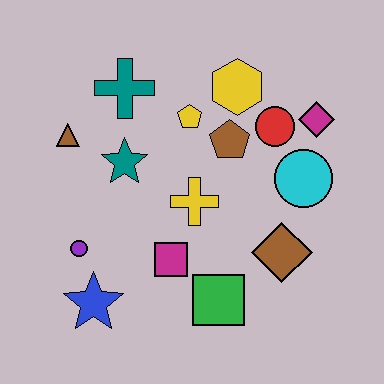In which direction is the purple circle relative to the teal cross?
The purple circle is below the teal cross.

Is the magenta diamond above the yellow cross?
Yes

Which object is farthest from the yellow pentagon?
The blue star is farthest from the yellow pentagon.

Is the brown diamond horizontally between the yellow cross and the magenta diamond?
Yes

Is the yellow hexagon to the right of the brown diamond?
No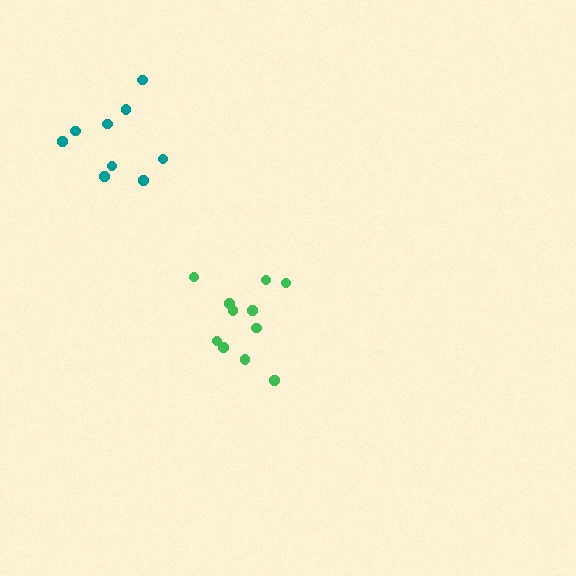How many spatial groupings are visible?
There are 2 spatial groupings.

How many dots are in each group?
Group 1: 11 dots, Group 2: 9 dots (20 total).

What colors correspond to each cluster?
The clusters are colored: green, teal.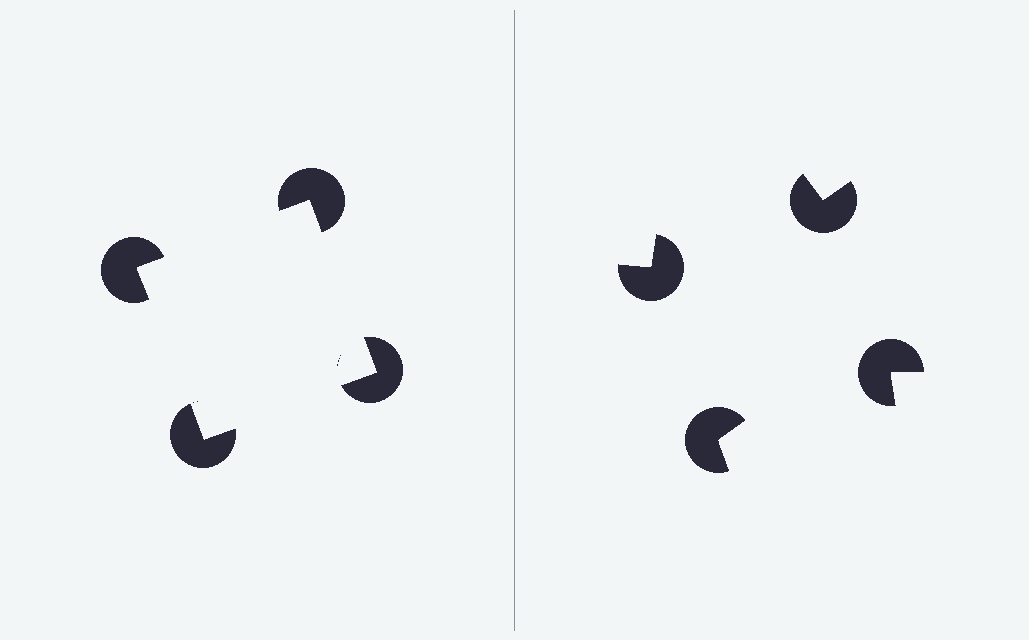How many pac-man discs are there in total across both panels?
8 — 4 on each side.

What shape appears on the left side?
An illusory square.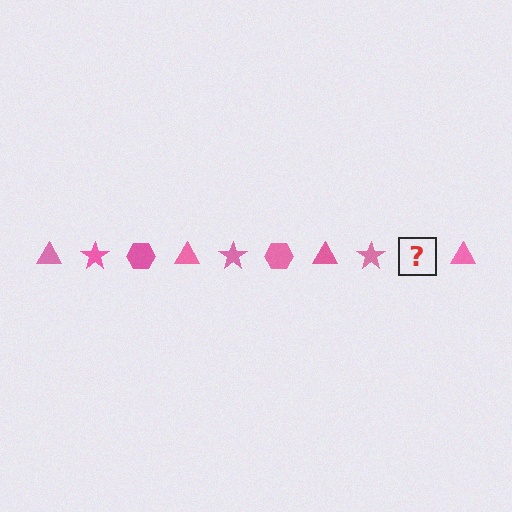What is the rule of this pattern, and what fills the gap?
The rule is that the pattern cycles through triangle, star, hexagon shapes in pink. The gap should be filled with a pink hexagon.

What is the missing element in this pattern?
The missing element is a pink hexagon.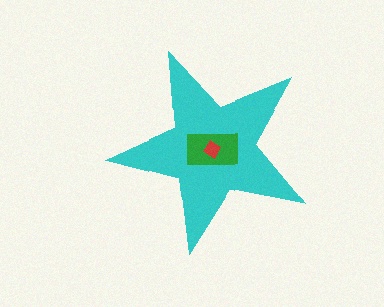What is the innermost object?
The red diamond.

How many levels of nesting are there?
3.